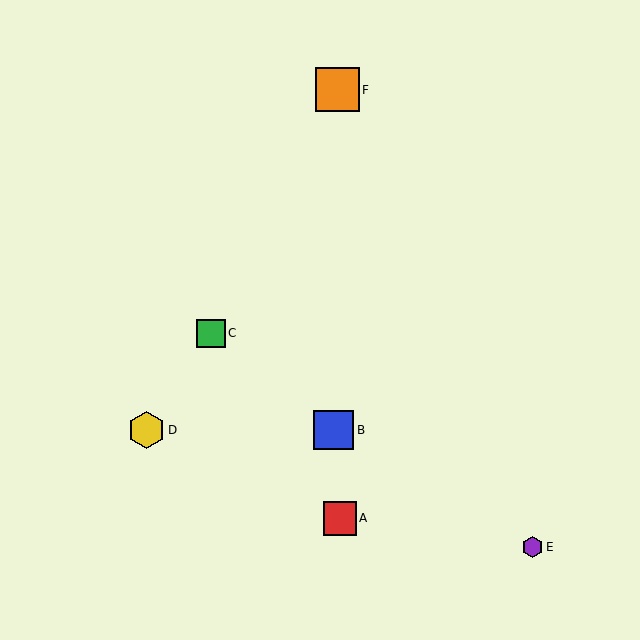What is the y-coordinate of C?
Object C is at y≈333.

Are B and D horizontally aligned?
Yes, both are at y≈430.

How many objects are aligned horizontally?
2 objects (B, D) are aligned horizontally.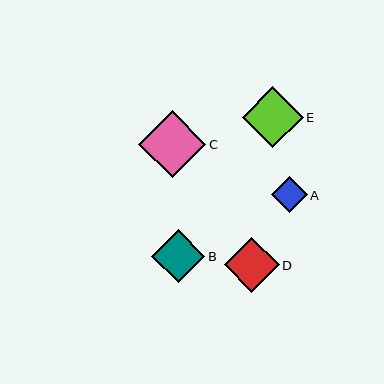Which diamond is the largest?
Diamond C is the largest with a size of approximately 67 pixels.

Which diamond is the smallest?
Diamond A is the smallest with a size of approximately 36 pixels.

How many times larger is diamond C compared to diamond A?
Diamond C is approximately 1.9 times the size of diamond A.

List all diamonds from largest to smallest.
From largest to smallest: C, E, D, B, A.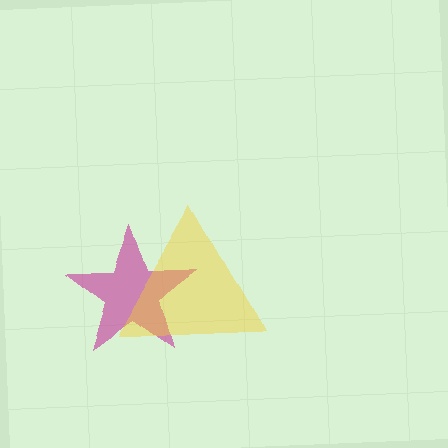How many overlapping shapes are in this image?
There are 2 overlapping shapes in the image.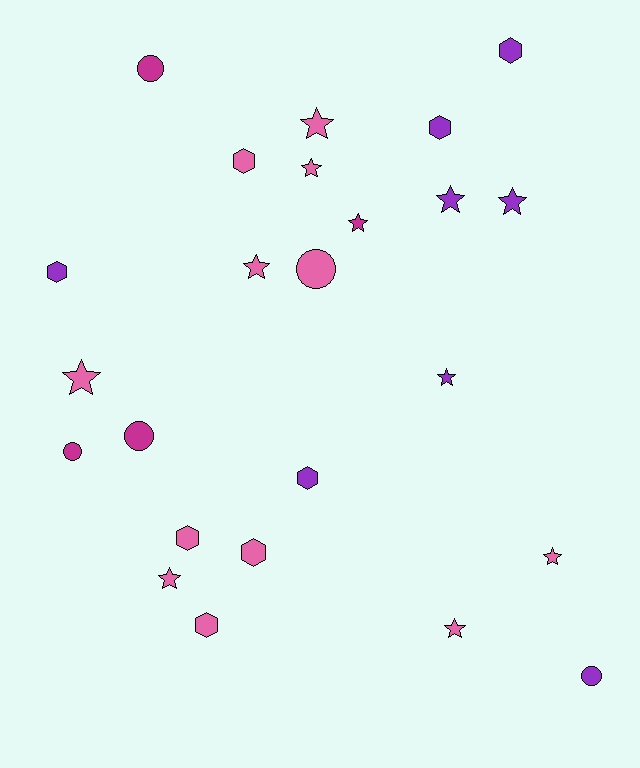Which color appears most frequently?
Pink, with 12 objects.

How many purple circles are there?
There is 1 purple circle.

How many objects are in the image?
There are 24 objects.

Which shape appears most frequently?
Star, with 11 objects.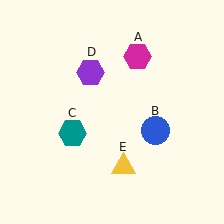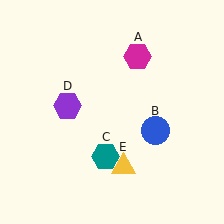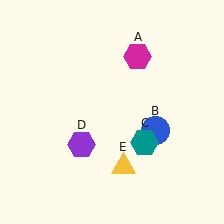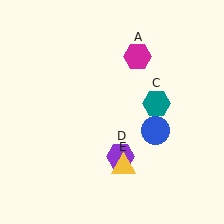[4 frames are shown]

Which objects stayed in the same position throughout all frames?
Magenta hexagon (object A) and blue circle (object B) and yellow triangle (object E) remained stationary.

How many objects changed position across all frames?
2 objects changed position: teal hexagon (object C), purple hexagon (object D).